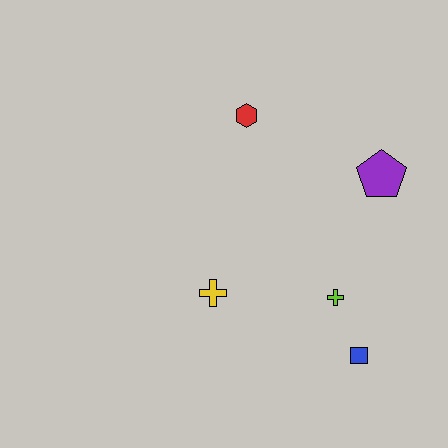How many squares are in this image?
There is 1 square.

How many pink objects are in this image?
There are no pink objects.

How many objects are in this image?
There are 5 objects.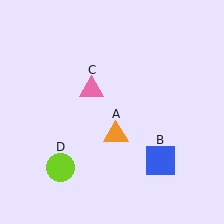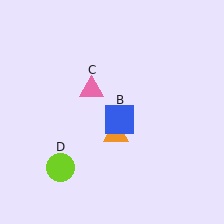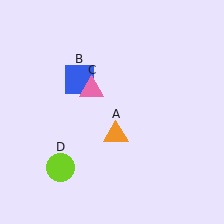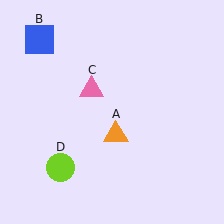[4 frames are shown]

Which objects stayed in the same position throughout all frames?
Orange triangle (object A) and pink triangle (object C) and lime circle (object D) remained stationary.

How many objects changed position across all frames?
1 object changed position: blue square (object B).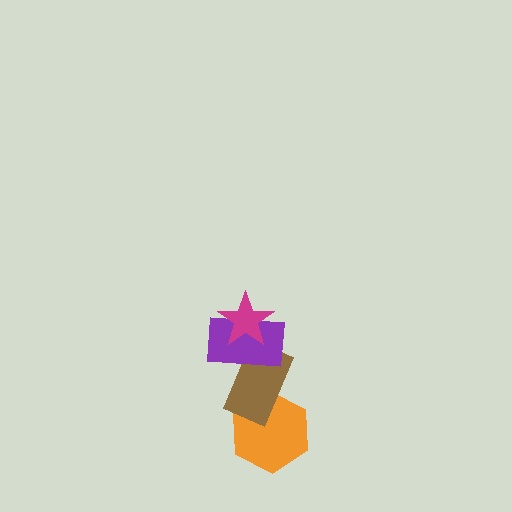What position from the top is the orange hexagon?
The orange hexagon is 4th from the top.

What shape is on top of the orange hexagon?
The brown rectangle is on top of the orange hexagon.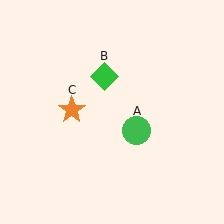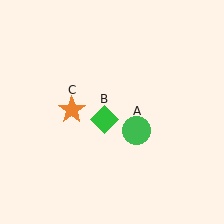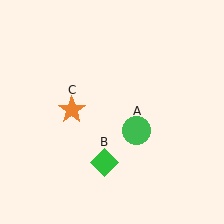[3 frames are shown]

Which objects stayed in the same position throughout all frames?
Green circle (object A) and orange star (object C) remained stationary.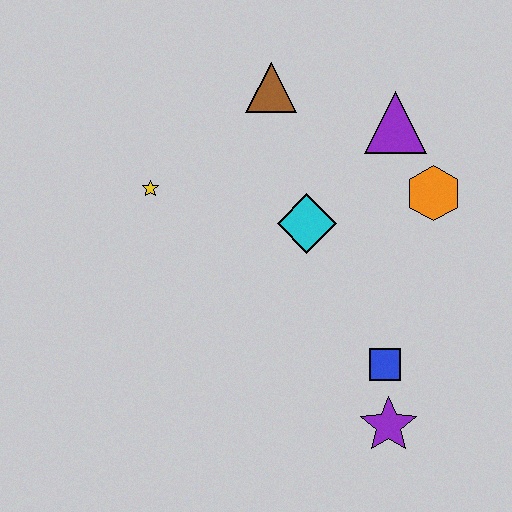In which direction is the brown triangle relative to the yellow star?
The brown triangle is to the right of the yellow star.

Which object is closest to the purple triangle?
The orange hexagon is closest to the purple triangle.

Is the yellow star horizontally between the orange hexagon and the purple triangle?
No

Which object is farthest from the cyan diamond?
The purple star is farthest from the cyan diamond.